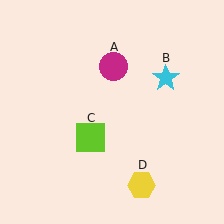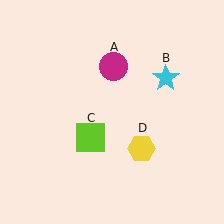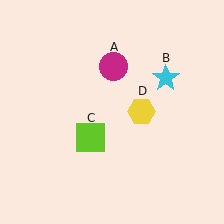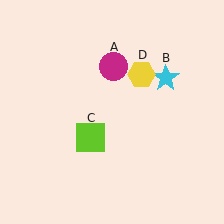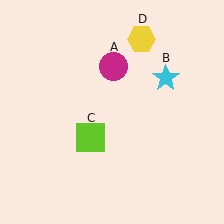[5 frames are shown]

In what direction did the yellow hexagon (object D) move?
The yellow hexagon (object D) moved up.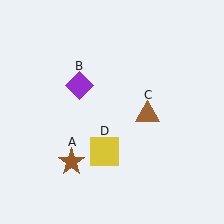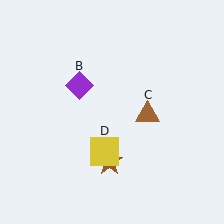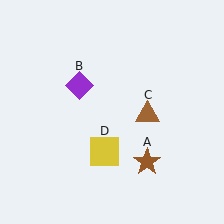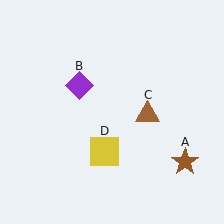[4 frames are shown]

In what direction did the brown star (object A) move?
The brown star (object A) moved right.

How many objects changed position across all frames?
1 object changed position: brown star (object A).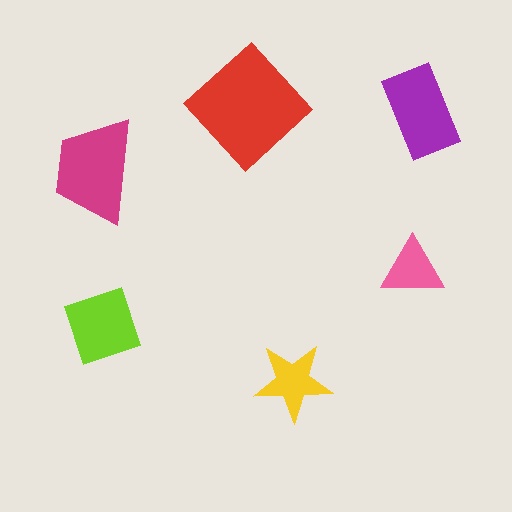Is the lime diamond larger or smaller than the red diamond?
Smaller.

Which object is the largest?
The red diamond.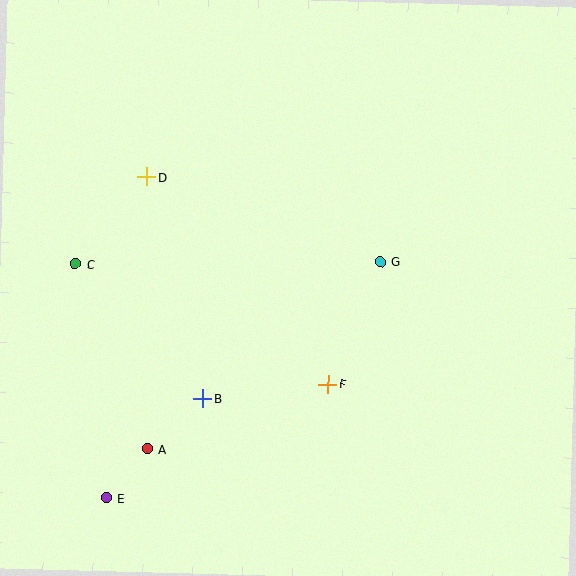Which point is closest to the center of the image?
Point G at (380, 262) is closest to the center.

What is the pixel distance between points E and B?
The distance between E and B is 138 pixels.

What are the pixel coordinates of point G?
Point G is at (380, 262).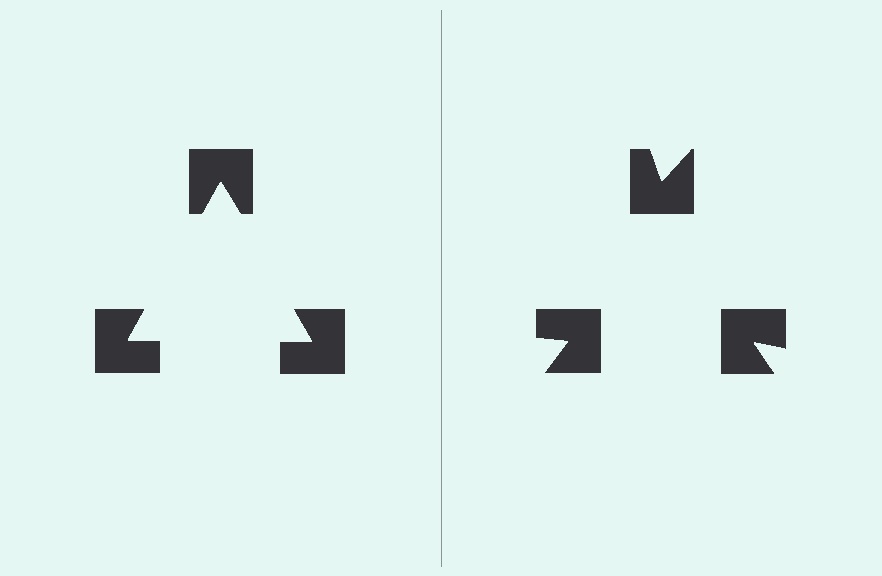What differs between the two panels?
The notched squares are positioned identically on both sides; only the wedge orientations differ. On the left they align to a triangle; on the right they are misaligned.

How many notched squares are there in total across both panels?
6 — 3 on each side.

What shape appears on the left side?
An illusory triangle.